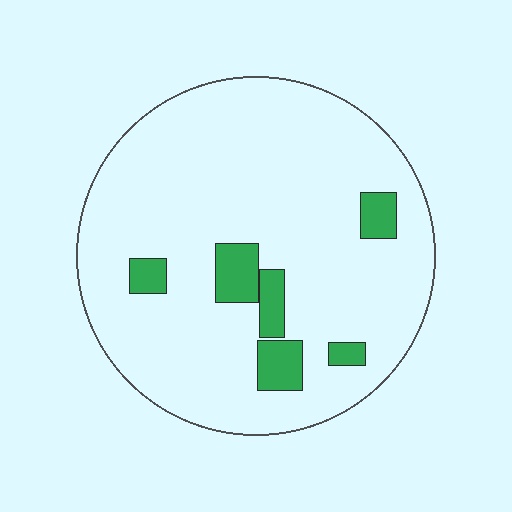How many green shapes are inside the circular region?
6.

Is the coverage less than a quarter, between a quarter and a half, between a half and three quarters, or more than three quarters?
Less than a quarter.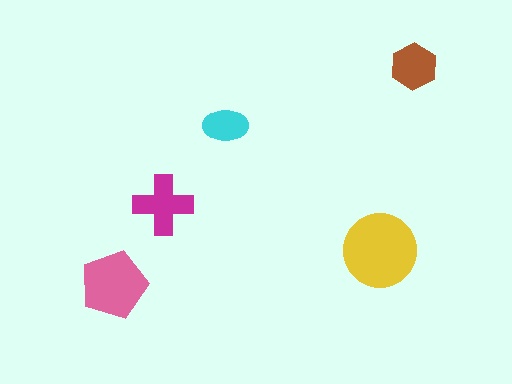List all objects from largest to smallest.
The yellow circle, the pink pentagon, the magenta cross, the brown hexagon, the cyan ellipse.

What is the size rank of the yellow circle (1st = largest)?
1st.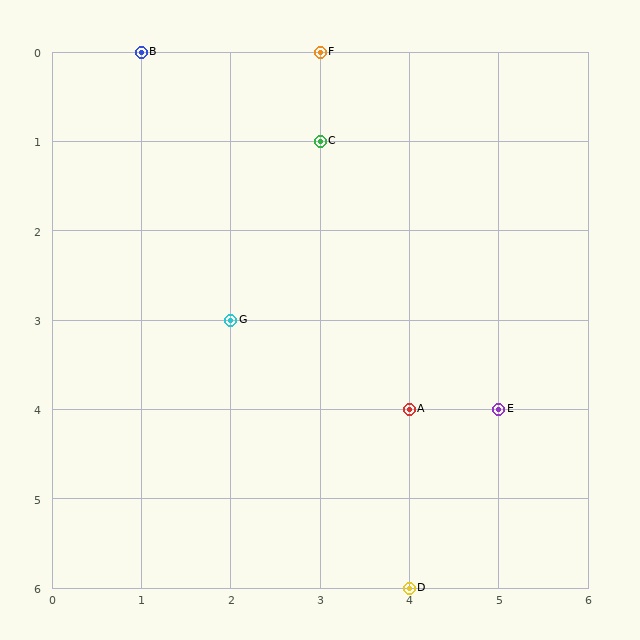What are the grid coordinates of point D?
Point D is at grid coordinates (4, 6).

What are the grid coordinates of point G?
Point G is at grid coordinates (2, 3).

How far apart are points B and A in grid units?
Points B and A are 3 columns and 4 rows apart (about 5.0 grid units diagonally).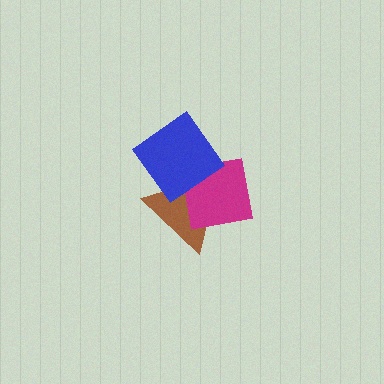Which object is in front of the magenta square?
The blue diamond is in front of the magenta square.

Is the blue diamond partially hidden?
No, no other shape covers it.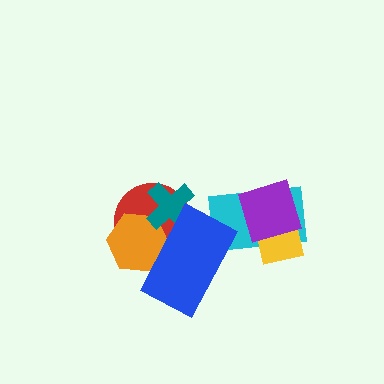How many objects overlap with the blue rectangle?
4 objects overlap with the blue rectangle.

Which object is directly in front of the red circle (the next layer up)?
The orange hexagon is directly in front of the red circle.